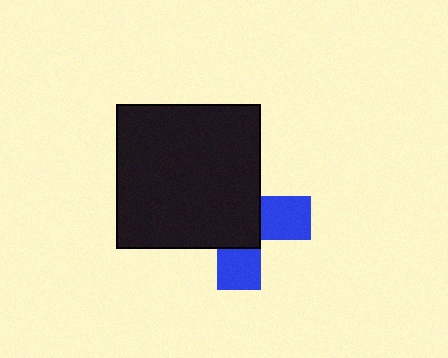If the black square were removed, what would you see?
You would see the complete blue cross.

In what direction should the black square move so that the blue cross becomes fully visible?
The black square should move toward the upper-left. That is the shortest direction to clear the overlap and leave the blue cross fully visible.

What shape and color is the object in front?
The object in front is a black square.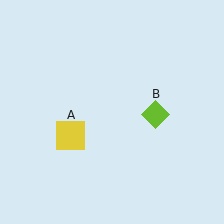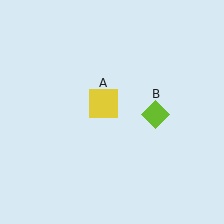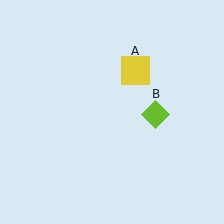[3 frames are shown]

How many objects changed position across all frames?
1 object changed position: yellow square (object A).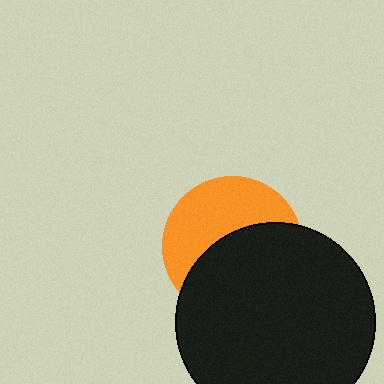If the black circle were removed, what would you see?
You would see the complete orange circle.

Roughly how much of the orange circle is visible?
About half of it is visible (roughly 46%).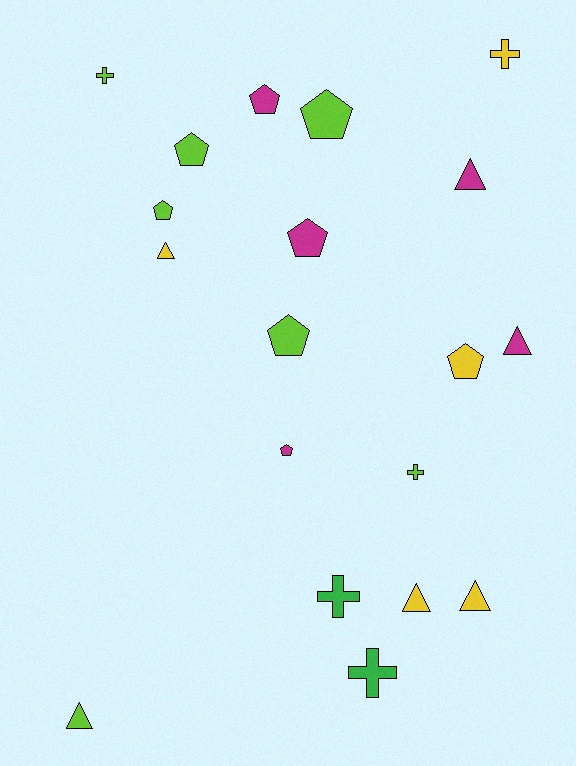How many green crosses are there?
There are 2 green crosses.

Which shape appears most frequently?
Pentagon, with 8 objects.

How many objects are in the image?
There are 19 objects.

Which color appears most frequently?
Lime, with 7 objects.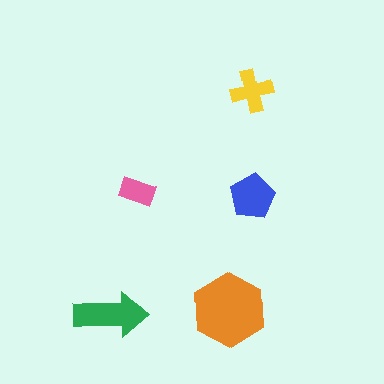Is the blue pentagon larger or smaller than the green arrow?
Smaller.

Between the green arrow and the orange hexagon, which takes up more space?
The orange hexagon.